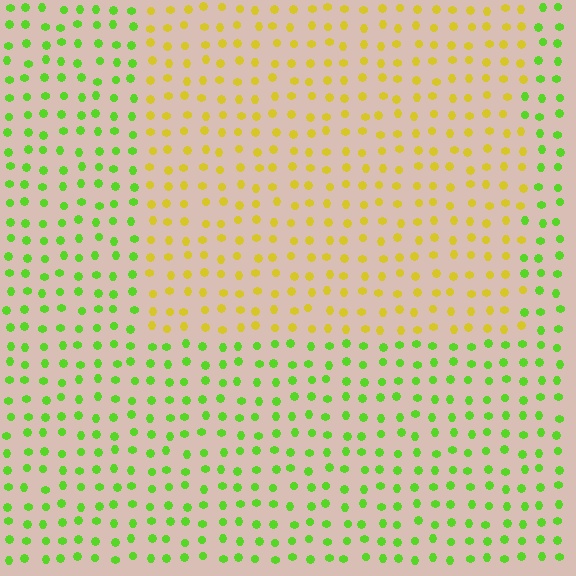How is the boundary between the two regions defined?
The boundary is defined purely by a slight shift in hue (about 50 degrees). Spacing, size, and orientation are identical on both sides.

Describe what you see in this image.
The image is filled with small lime elements in a uniform arrangement. A rectangle-shaped region is visible where the elements are tinted to a slightly different hue, forming a subtle color boundary.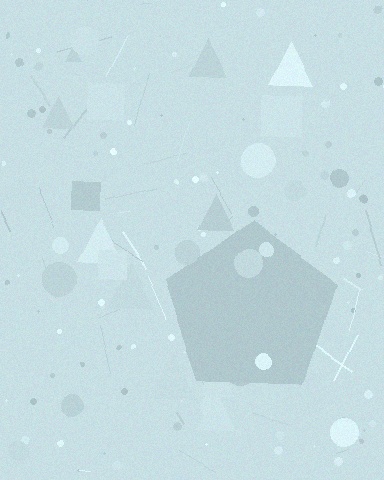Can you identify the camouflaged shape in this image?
The camouflaged shape is a pentagon.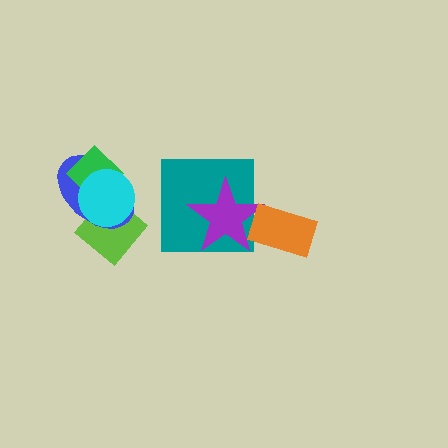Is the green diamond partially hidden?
Yes, it is partially covered by another shape.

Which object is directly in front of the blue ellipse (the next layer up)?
The green diamond is directly in front of the blue ellipse.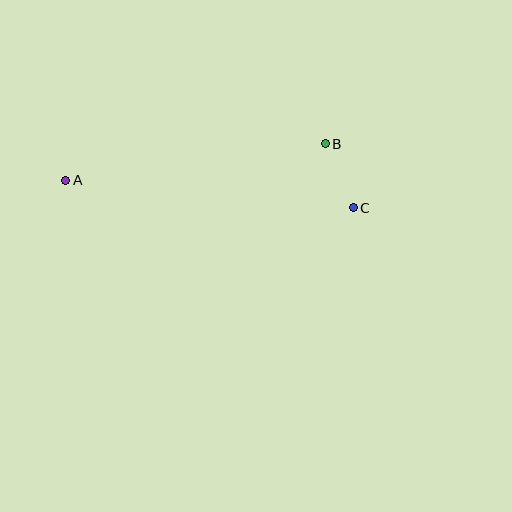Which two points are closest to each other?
Points B and C are closest to each other.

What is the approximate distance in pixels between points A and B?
The distance between A and B is approximately 262 pixels.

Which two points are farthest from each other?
Points A and C are farthest from each other.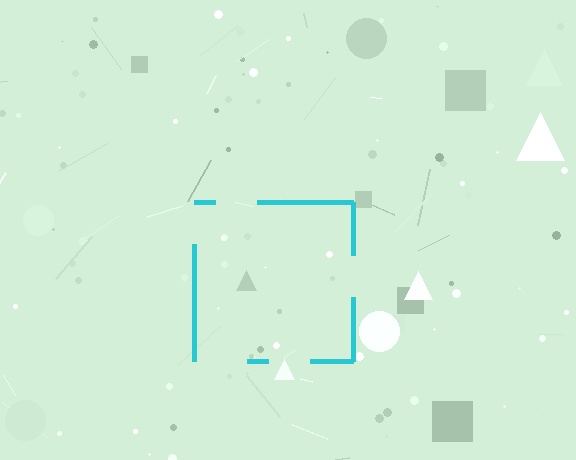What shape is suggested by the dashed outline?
The dashed outline suggests a square.